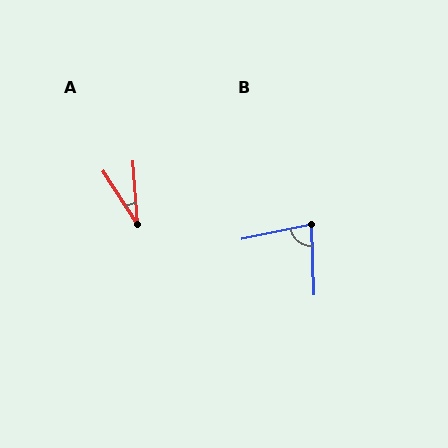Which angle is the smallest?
A, at approximately 29 degrees.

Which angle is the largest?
B, at approximately 81 degrees.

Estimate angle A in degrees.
Approximately 29 degrees.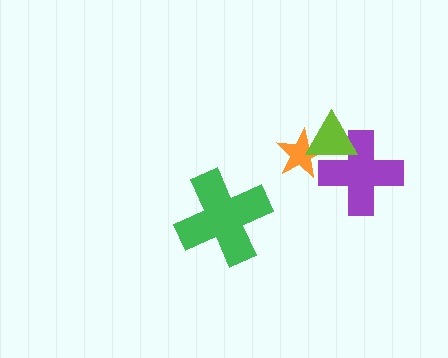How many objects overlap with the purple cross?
1 object overlaps with the purple cross.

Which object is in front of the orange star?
The lime triangle is in front of the orange star.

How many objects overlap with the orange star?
1 object overlaps with the orange star.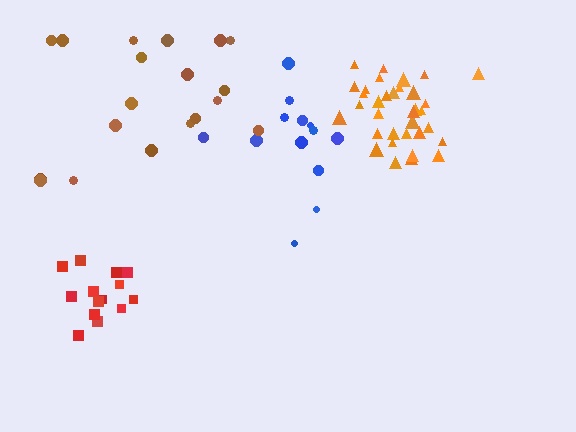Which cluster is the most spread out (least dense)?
Brown.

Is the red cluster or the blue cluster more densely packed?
Red.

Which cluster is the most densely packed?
Orange.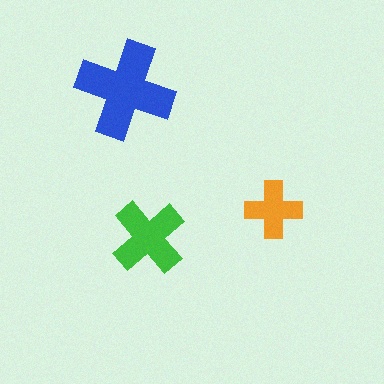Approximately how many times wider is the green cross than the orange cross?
About 1.5 times wider.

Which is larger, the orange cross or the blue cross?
The blue one.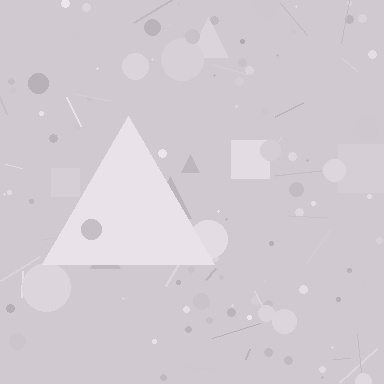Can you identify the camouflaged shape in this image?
The camouflaged shape is a triangle.